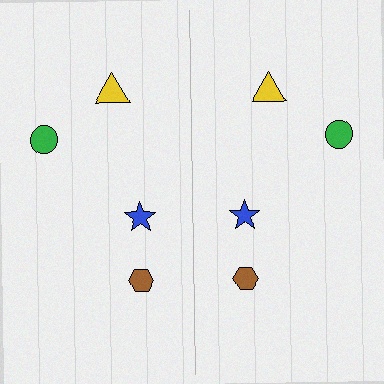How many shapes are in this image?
There are 8 shapes in this image.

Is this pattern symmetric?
Yes, this pattern has bilateral (reflection) symmetry.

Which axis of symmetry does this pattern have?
The pattern has a vertical axis of symmetry running through the center of the image.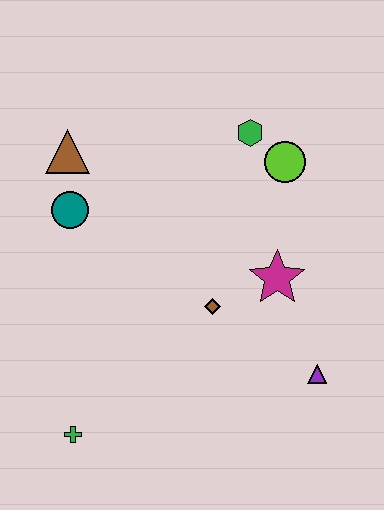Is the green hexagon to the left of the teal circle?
No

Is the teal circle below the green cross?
No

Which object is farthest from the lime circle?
The green cross is farthest from the lime circle.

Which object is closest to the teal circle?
The brown triangle is closest to the teal circle.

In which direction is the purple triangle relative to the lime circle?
The purple triangle is below the lime circle.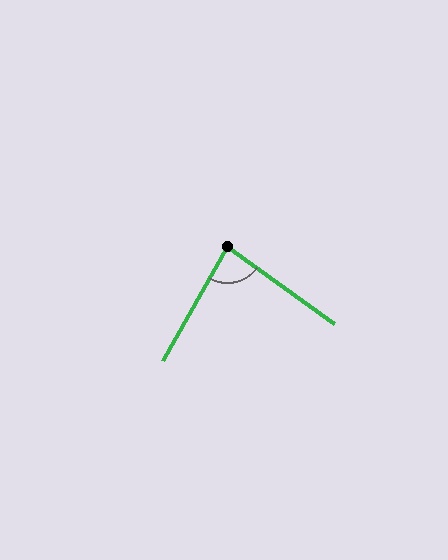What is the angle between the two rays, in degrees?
Approximately 84 degrees.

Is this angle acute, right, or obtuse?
It is acute.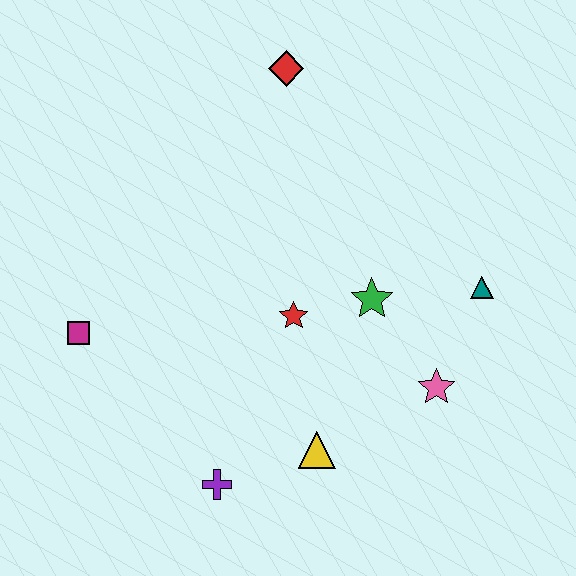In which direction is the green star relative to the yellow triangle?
The green star is above the yellow triangle.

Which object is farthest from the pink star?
The magenta square is farthest from the pink star.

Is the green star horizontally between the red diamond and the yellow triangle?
No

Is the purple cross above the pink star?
No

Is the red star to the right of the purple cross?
Yes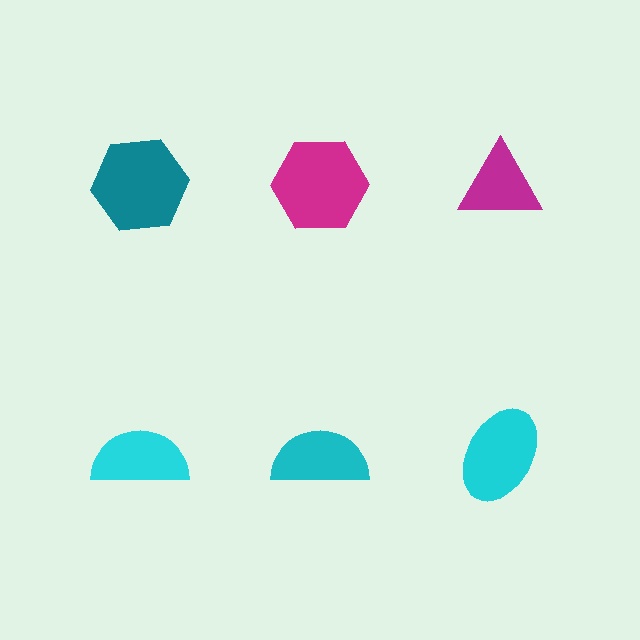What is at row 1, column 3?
A magenta triangle.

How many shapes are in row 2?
3 shapes.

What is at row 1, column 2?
A magenta hexagon.